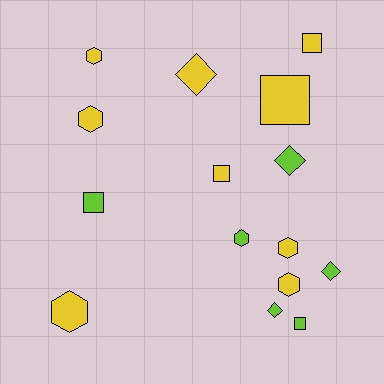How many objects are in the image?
There are 15 objects.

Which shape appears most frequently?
Hexagon, with 6 objects.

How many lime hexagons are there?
There is 1 lime hexagon.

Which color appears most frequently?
Yellow, with 9 objects.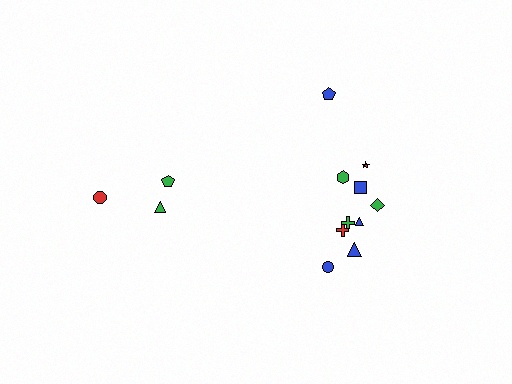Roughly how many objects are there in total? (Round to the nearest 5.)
Roughly 15 objects in total.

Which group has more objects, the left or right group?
The right group.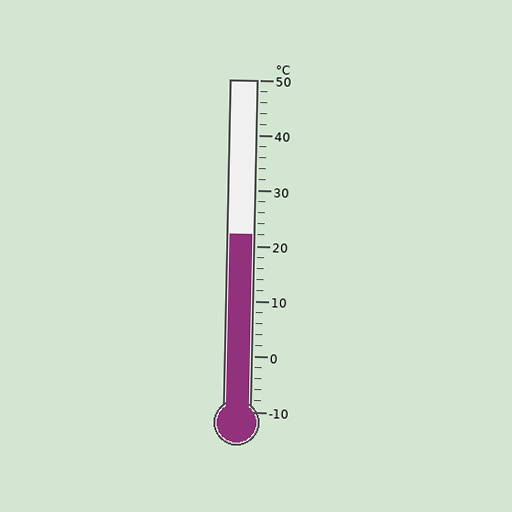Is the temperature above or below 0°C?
The temperature is above 0°C.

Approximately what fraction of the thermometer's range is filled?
The thermometer is filled to approximately 55% of its range.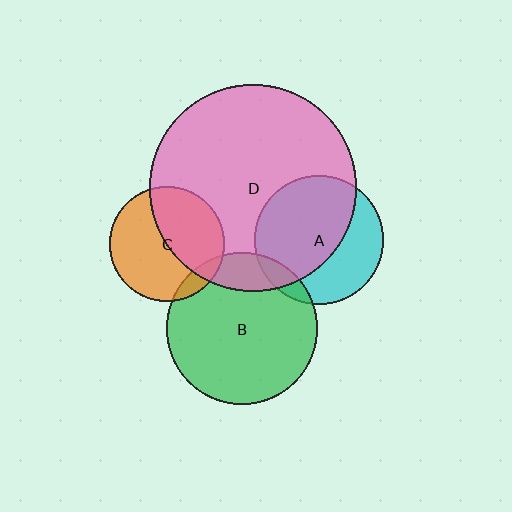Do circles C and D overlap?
Yes.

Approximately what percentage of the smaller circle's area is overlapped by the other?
Approximately 45%.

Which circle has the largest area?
Circle D (pink).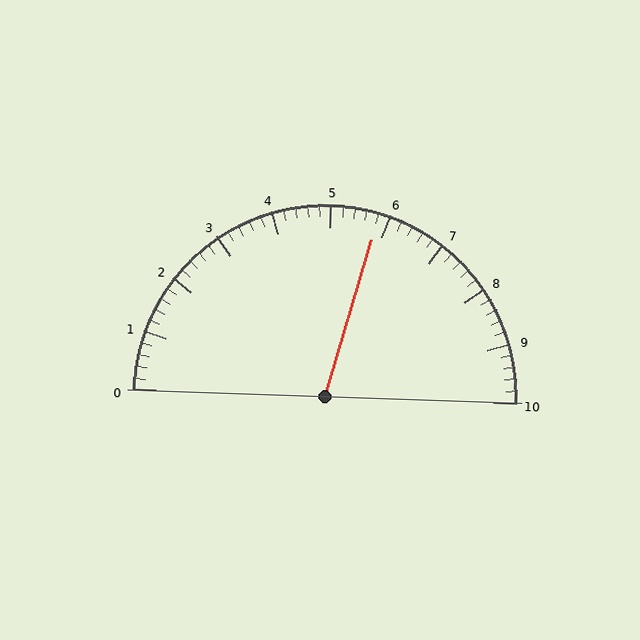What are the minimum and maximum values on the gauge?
The gauge ranges from 0 to 10.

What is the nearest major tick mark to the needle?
The nearest major tick mark is 6.